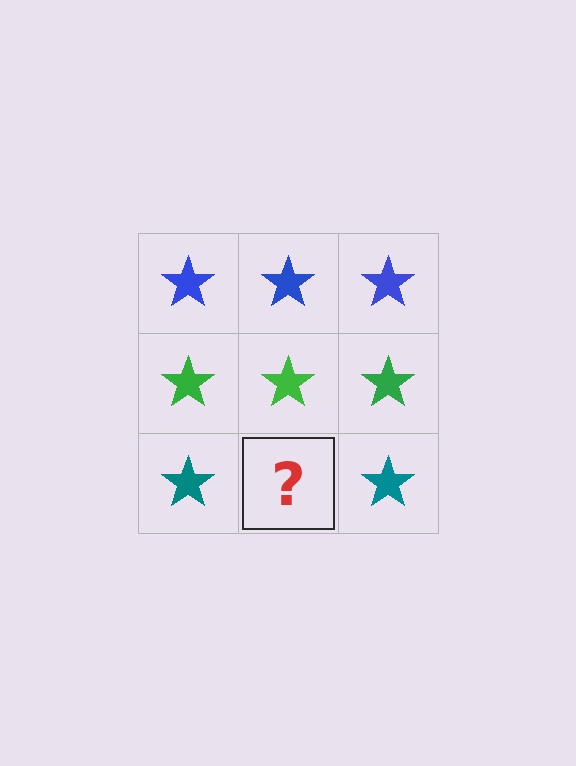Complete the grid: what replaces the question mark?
The question mark should be replaced with a teal star.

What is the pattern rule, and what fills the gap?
The rule is that each row has a consistent color. The gap should be filled with a teal star.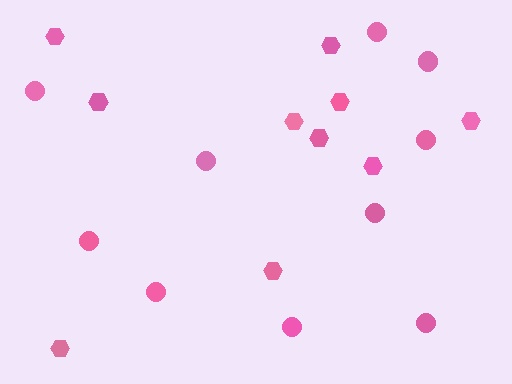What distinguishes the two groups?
There are 2 groups: one group of hexagons (10) and one group of circles (10).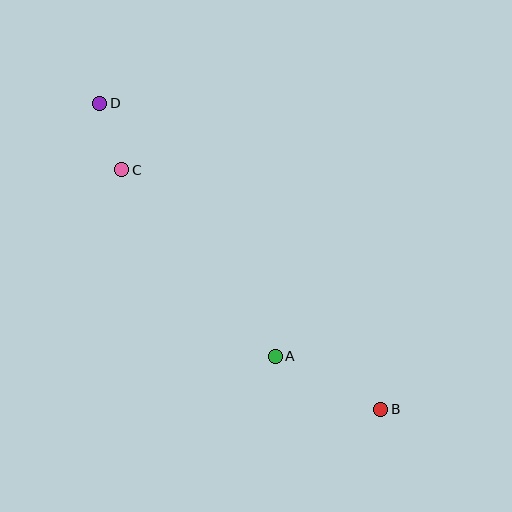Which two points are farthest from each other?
Points B and D are farthest from each other.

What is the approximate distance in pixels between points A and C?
The distance between A and C is approximately 242 pixels.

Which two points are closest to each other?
Points C and D are closest to each other.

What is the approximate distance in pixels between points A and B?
The distance between A and B is approximately 118 pixels.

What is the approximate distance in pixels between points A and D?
The distance between A and D is approximately 308 pixels.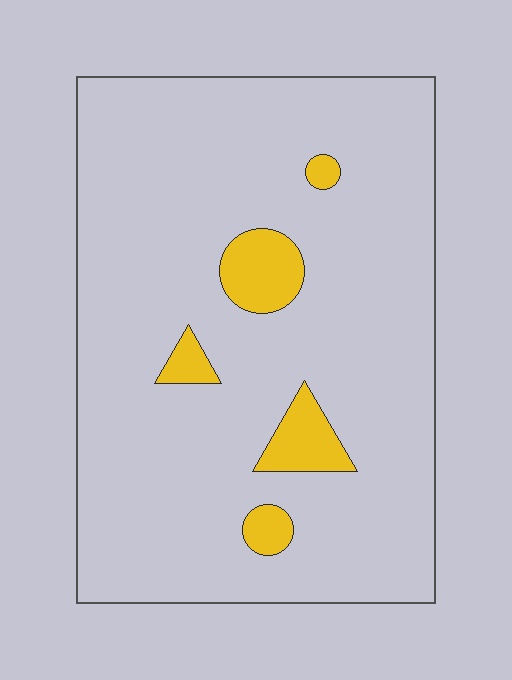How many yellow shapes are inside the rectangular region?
5.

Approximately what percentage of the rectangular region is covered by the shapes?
Approximately 10%.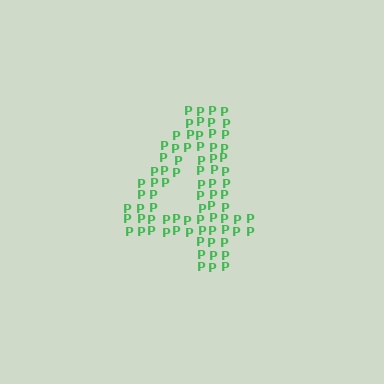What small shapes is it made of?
It is made of small letter P's.